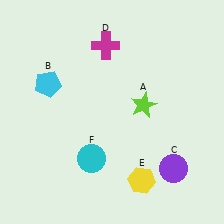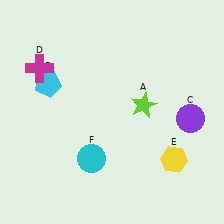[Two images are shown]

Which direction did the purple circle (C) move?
The purple circle (C) moved up.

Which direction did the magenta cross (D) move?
The magenta cross (D) moved left.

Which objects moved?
The objects that moved are: the purple circle (C), the magenta cross (D), the yellow hexagon (E).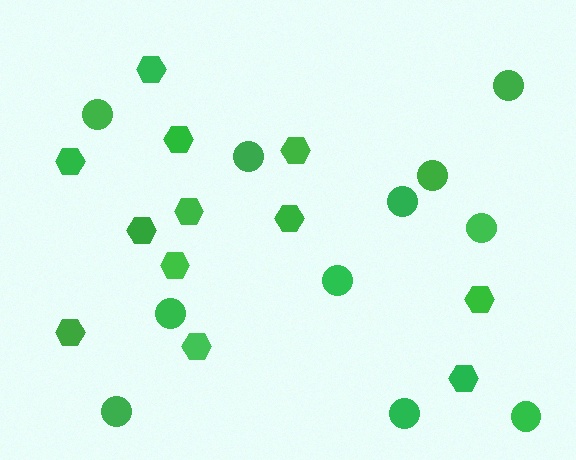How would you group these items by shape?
There are 2 groups: one group of hexagons (12) and one group of circles (11).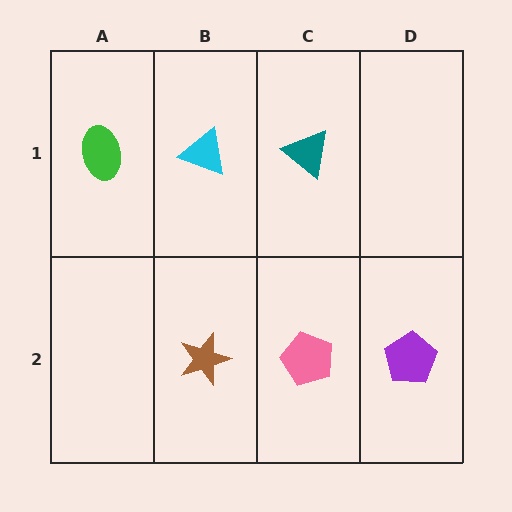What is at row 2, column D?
A purple pentagon.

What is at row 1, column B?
A cyan triangle.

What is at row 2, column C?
A pink pentagon.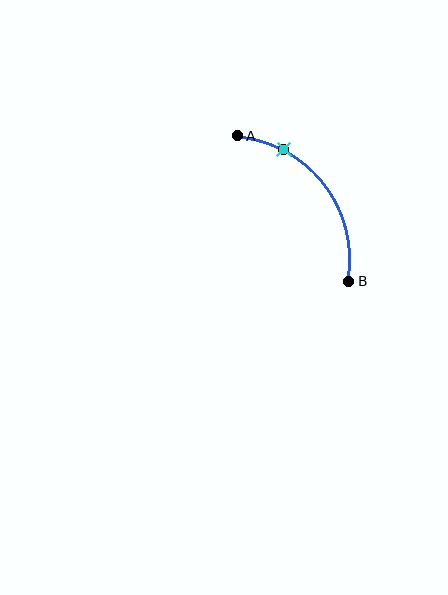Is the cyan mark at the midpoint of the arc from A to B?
No. The cyan mark lies on the arc but is closer to endpoint A. The arc midpoint would be at the point on the curve equidistant along the arc from both A and B.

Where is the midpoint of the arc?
The arc midpoint is the point on the curve farthest from the straight line joining A and B. It sits above and to the right of that line.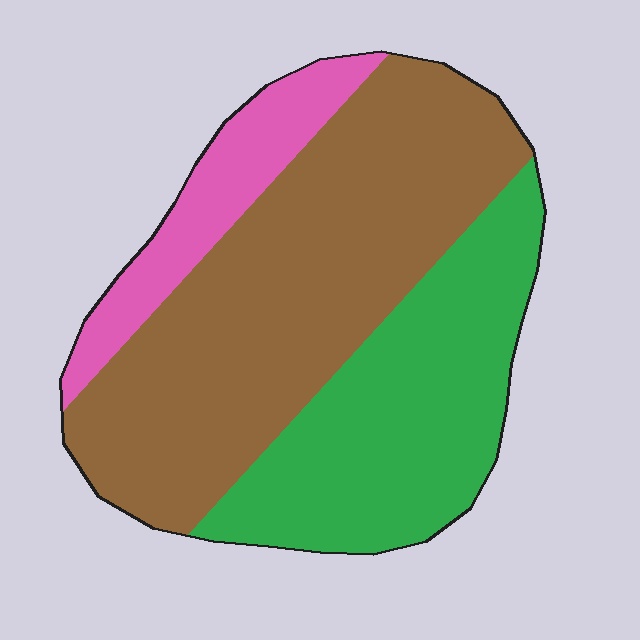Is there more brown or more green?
Brown.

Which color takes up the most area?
Brown, at roughly 50%.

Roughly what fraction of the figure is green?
Green takes up about one third (1/3) of the figure.